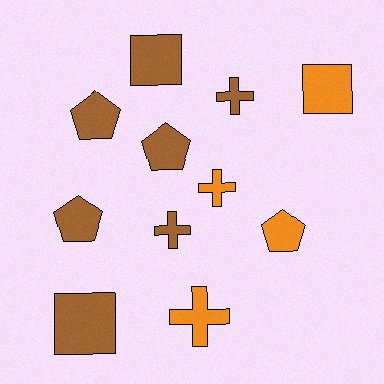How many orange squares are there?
There is 1 orange square.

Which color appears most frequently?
Brown, with 7 objects.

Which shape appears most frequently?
Pentagon, with 4 objects.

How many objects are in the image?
There are 11 objects.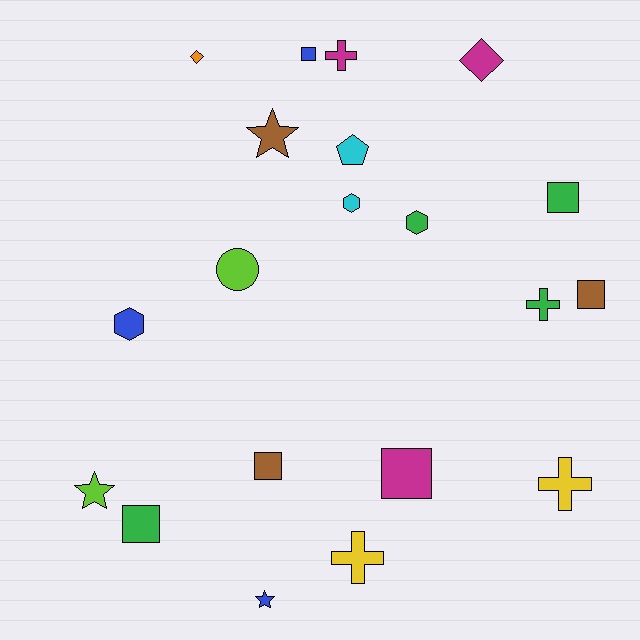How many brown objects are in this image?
There are 3 brown objects.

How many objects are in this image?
There are 20 objects.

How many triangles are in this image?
There are no triangles.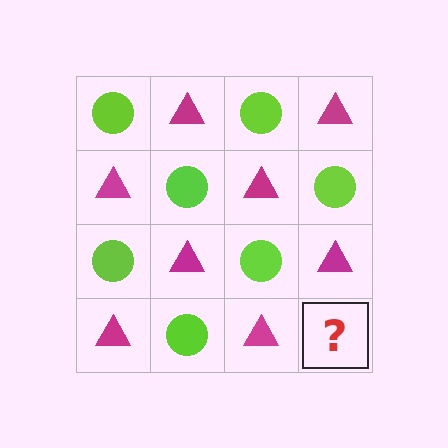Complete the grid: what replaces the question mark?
The question mark should be replaced with a lime circle.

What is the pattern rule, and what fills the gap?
The rule is that it alternates lime circle and magenta triangle in a checkerboard pattern. The gap should be filled with a lime circle.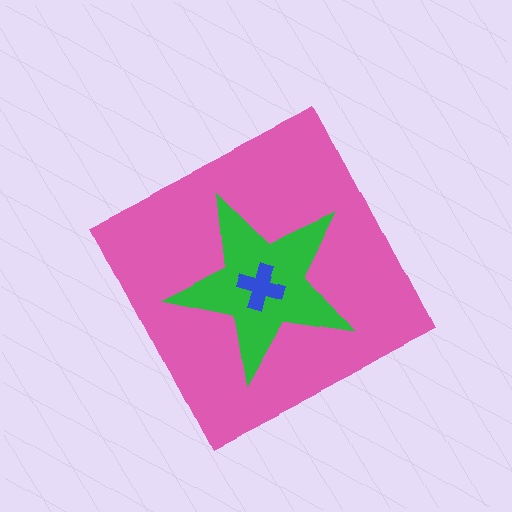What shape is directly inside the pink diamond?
The green star.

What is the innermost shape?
The blue cross.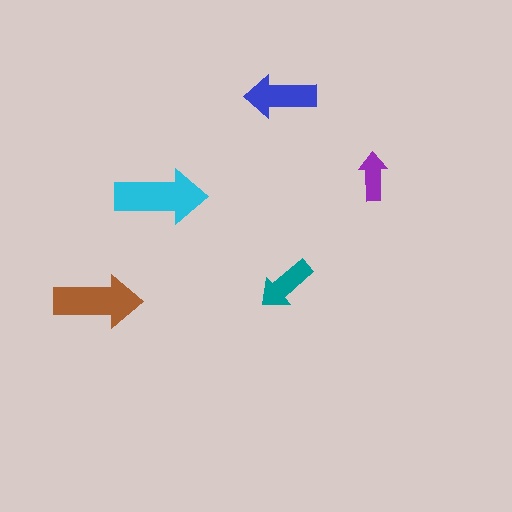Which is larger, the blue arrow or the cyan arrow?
The cyan one.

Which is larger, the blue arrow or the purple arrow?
The blue one.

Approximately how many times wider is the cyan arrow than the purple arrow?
About 2 times wider.